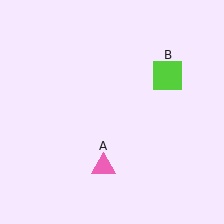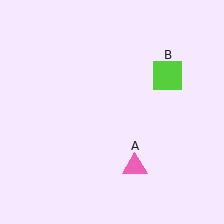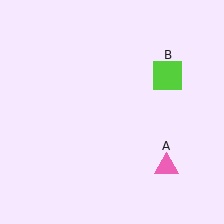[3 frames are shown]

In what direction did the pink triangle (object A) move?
The pink triangle (object A) moved right.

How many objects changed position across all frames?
1 object changed position: pink triangle (object A).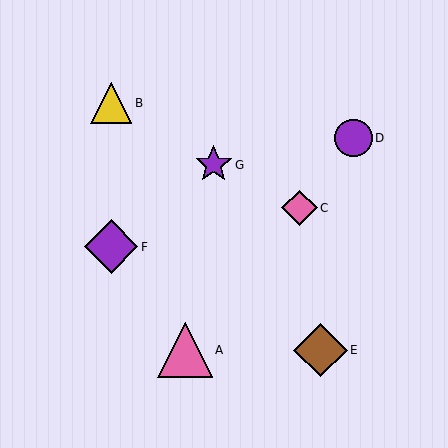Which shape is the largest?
The pink triangle (labeled A) is the largest.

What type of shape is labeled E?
Shape E is a brown diamond.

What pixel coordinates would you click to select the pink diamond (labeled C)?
Click at (300, 208) to select the pink diamond C.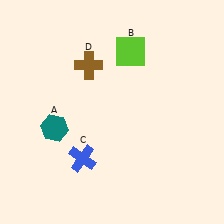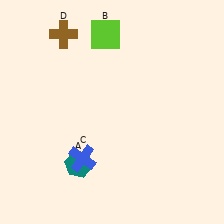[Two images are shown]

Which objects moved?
The objects that moved are: the teal hexagon (A), the lime square (B), the brown cross (D).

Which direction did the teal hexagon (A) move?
The teal hexagon (A) moved down.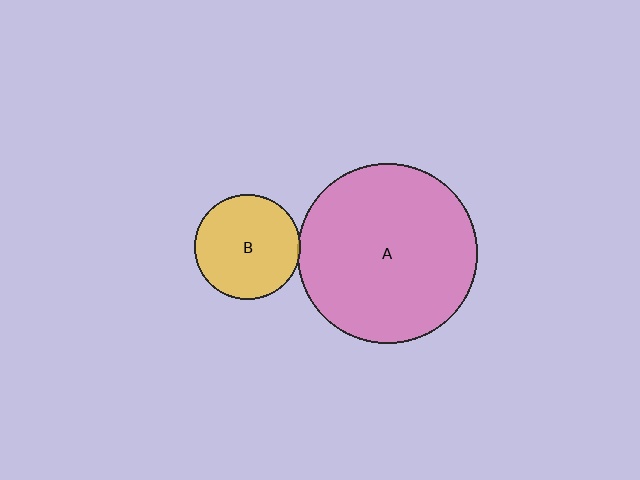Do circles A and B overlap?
Yes.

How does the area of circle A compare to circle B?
Approximately 2.9 times.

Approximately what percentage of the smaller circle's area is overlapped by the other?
Approximately 5%.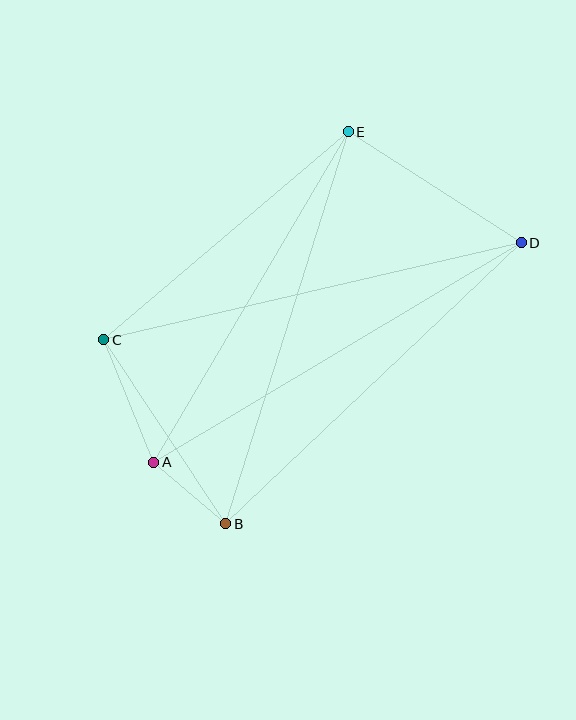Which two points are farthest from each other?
Points C and D are farthest from each other.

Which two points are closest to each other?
Points A and B are closest to each other.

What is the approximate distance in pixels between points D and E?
The distance between D and E is approximately 205 pixels.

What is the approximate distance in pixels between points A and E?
The distance between A and E is approximately 383 pixels.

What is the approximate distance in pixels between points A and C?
The distance between A and C is approximately 132 pixels.